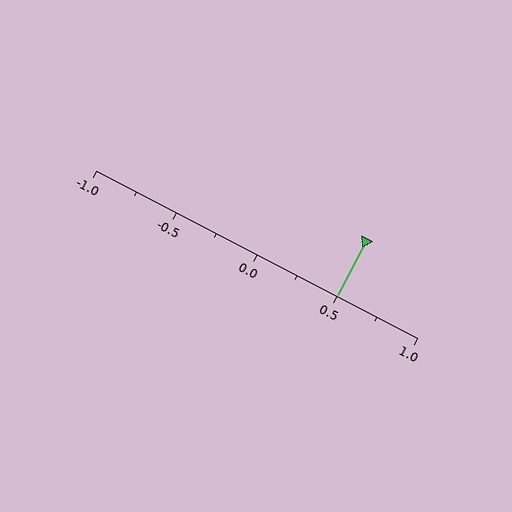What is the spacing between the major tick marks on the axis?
The major ticks are spaced 0.5 apart.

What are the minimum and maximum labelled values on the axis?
The axis runs from -1.0 to 1.0.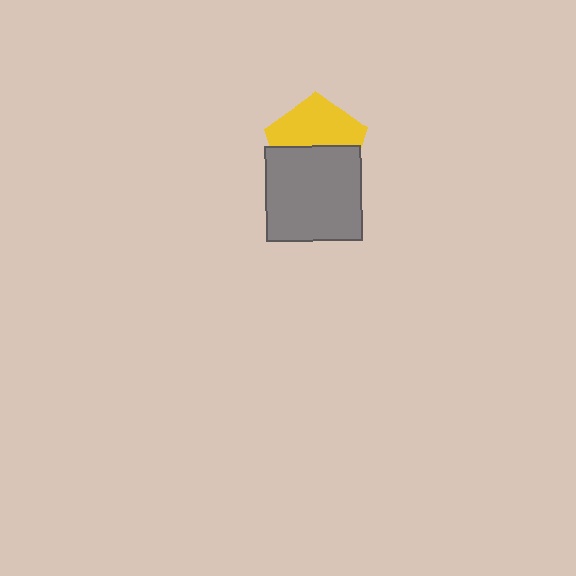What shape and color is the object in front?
The object in front is a gray square.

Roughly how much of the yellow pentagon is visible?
About half of it is visible (roughly 51%).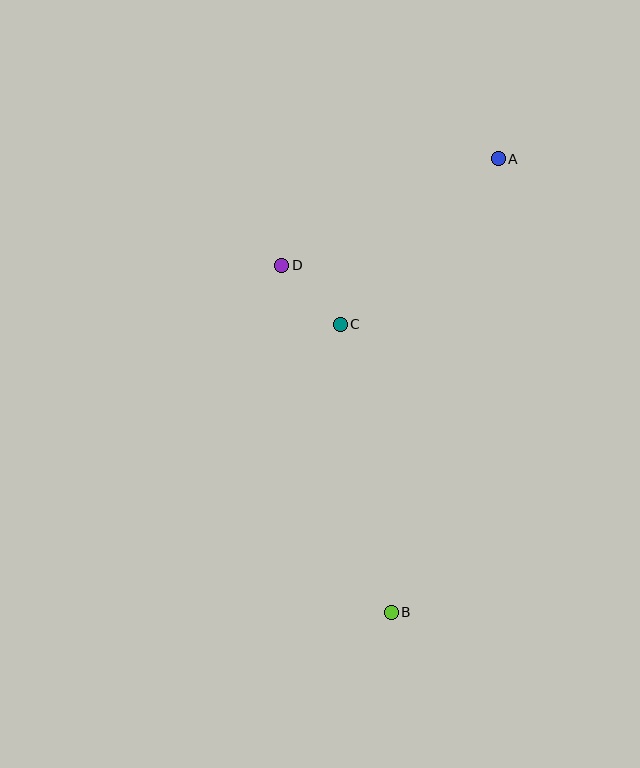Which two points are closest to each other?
Points C and D are closest to each other.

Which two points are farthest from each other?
Points A and B are farthest from each other.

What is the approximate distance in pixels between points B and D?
The distance between B and D is approximately 364 pixels.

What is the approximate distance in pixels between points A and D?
The distance between A and D is approximately 241 pixels.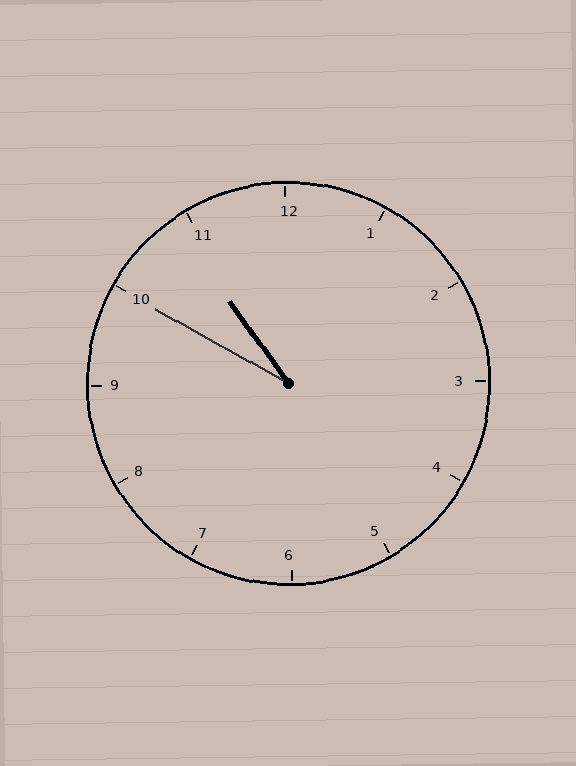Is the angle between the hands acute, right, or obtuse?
It is acute.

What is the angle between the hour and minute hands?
Approximately 25 degrees.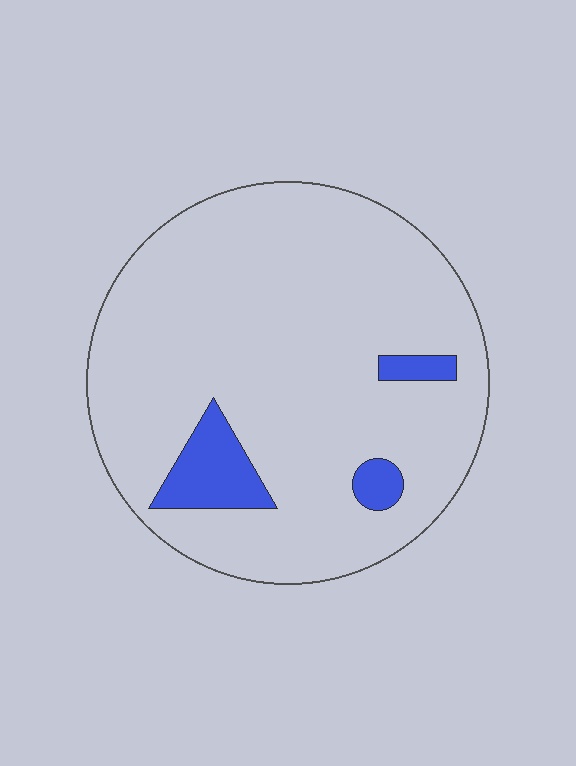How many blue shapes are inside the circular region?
3.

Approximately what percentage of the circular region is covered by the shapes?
Approximately 10%.